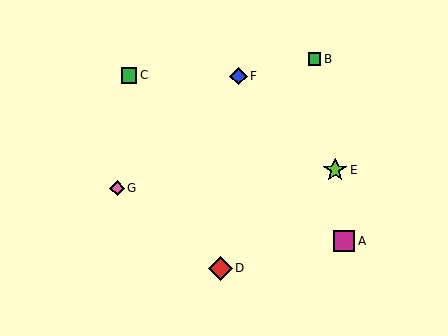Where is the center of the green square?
The center of the green square is at (129, 75).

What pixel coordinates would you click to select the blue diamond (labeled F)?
Click at (238, 76) to select the blue diamond F.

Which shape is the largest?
The red diamond (labeled D) is the largest.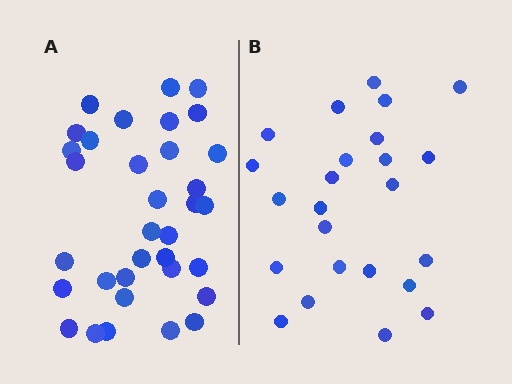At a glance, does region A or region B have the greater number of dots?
Region A (the left region) has more dots.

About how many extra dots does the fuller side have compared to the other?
Region A has roughly 10 or so more dots than region B.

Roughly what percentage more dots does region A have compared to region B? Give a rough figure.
About 40% more.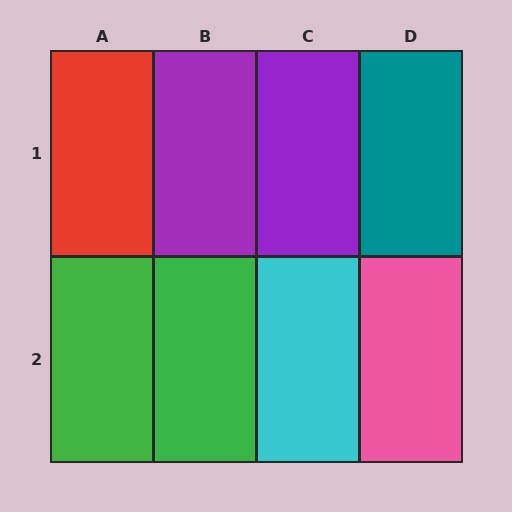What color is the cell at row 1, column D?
Teal.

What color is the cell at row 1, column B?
Purple.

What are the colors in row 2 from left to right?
Green, green, cyan, pink.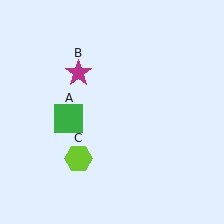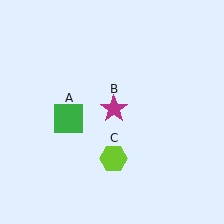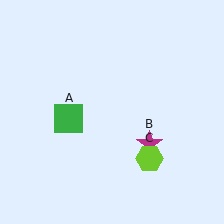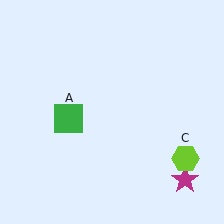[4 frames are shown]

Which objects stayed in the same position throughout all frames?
Green square (object A) remained stationary.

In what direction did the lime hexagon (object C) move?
The lime hexagon (object C) moved right.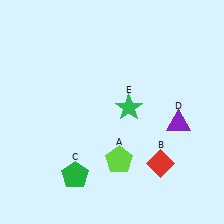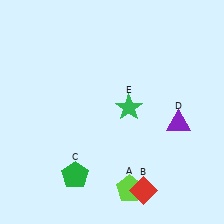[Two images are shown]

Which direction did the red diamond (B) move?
The red diamond (B) moved down.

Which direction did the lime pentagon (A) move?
The lime pentagon (A) moved down.